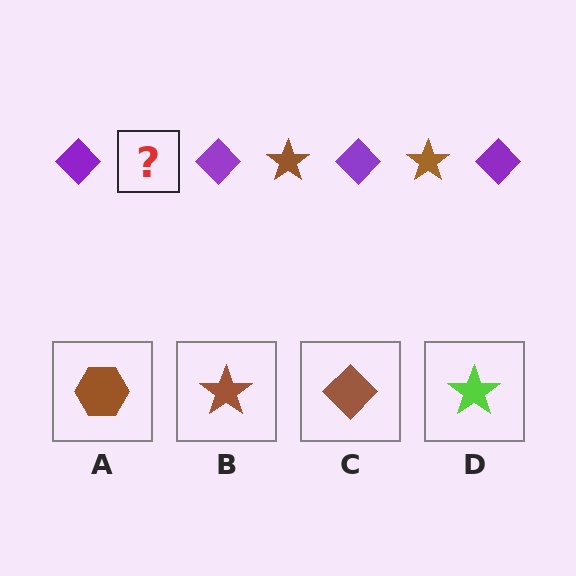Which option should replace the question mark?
Option B.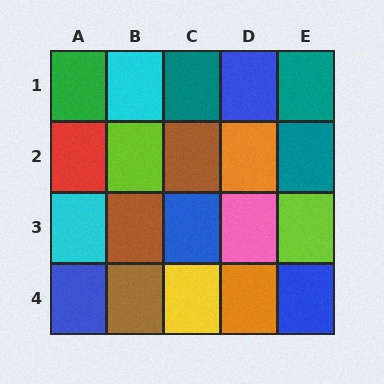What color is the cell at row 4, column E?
Blue.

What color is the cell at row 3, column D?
Pink.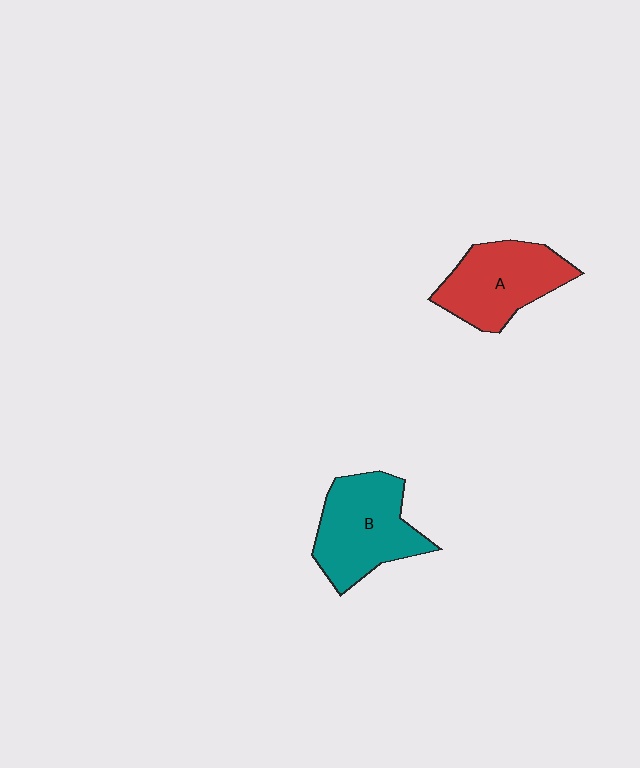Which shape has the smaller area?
Shape A (red).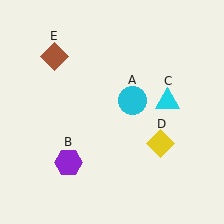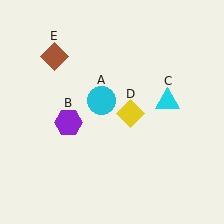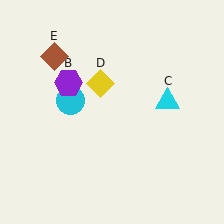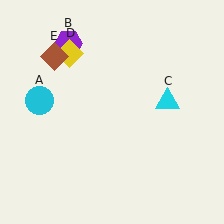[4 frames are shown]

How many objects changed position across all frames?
3 objects changed position: cyan circle (object A), purple hexagon (object B), yellow diamond (object D).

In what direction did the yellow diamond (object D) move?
The yellow diamond (object D) moved up and to the left.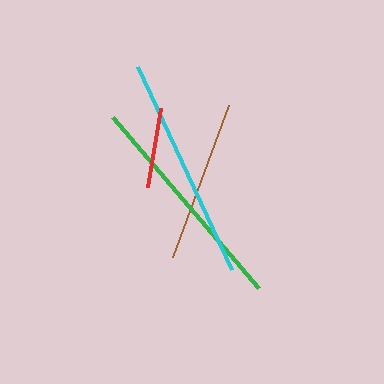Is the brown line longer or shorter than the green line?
The green line is longer than the brown line.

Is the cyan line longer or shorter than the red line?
The cyan line is longer than the red line.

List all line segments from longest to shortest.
From longest to shortest: green, cyan, brown, red.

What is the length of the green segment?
The green segment is approximately 224 pixels long.